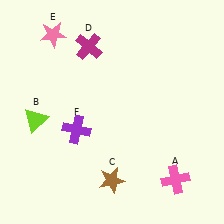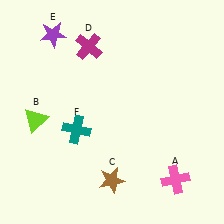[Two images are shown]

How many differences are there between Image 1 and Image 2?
There are 2 differences between the two images.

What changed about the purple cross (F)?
In Image 1, F is purple. In Image 2, it changed to teal.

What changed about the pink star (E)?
In Image 1, E is pink. In Image 2, it changed to purple.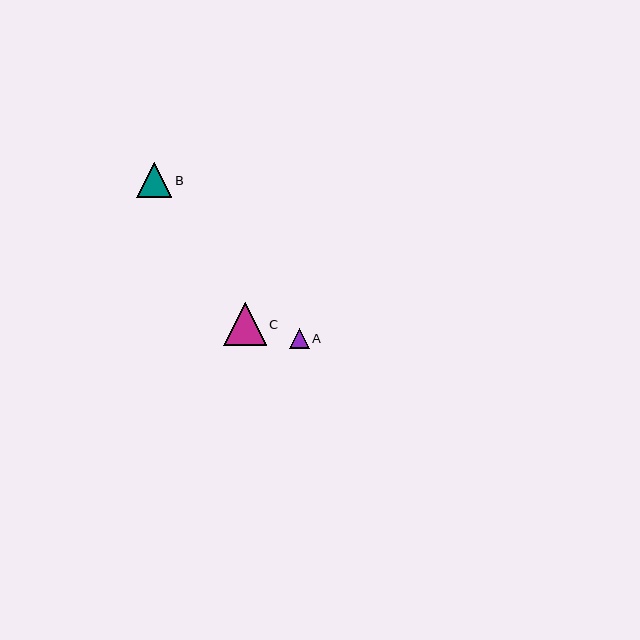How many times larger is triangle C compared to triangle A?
Triangle C is approximately 2.1 times the size of triangle A.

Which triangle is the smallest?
Triangle A is the smallest with a size of approximately 20 pixels.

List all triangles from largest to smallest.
From largest to smallest: C, B, A.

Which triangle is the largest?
Triangle C is the largest with a size of approximately 43 pixels.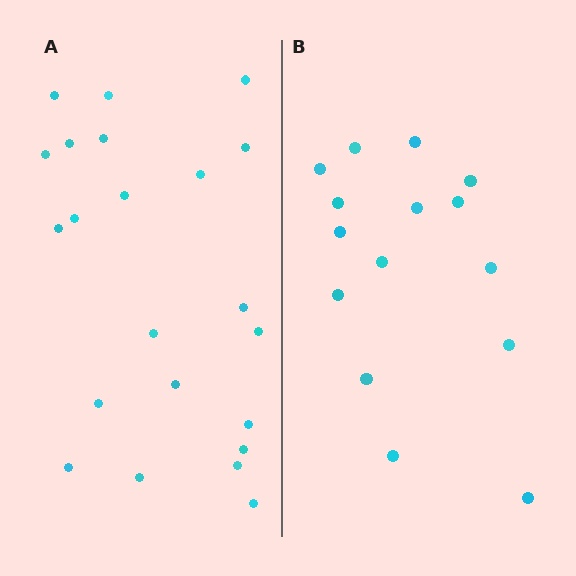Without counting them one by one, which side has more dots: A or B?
Region A (the left region) has more dots.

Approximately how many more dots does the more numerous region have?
Region A has roughly 8 or so more dots than region B.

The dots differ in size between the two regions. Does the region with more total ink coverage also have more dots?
No. Region B has more total ink coverage because its dots are larger, but region A actually contains more individual dots. Total area can be misleading — the number of items is what matters here.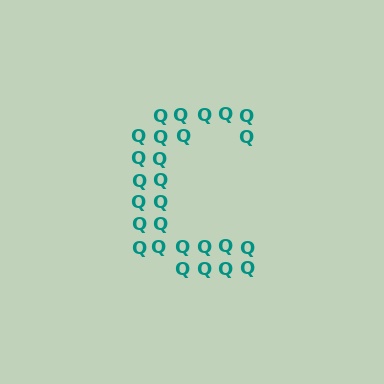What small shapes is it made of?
It is made of small letter Q's.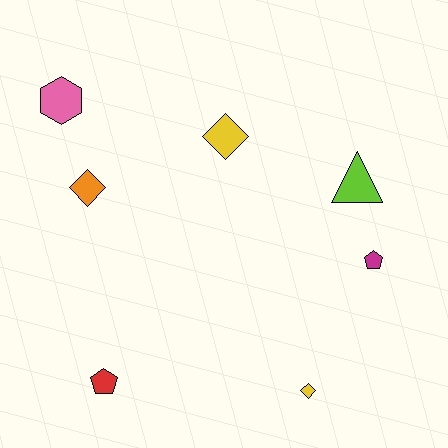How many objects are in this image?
There are 7 objects.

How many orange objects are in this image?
There is 1 orange object.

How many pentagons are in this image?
There are 2 pentagons.